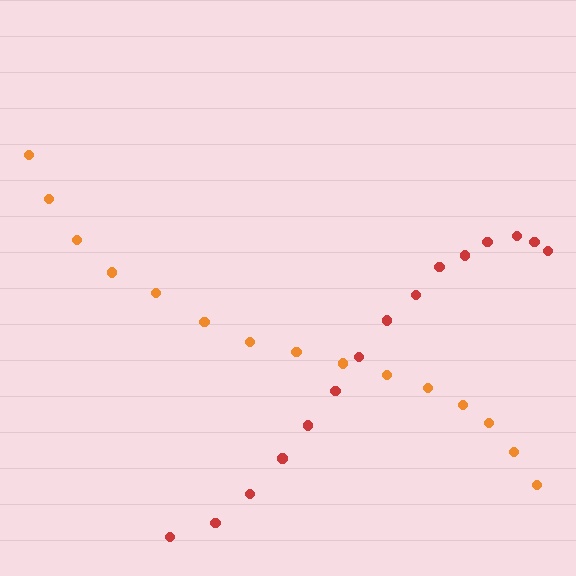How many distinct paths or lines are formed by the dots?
There are 2 distinct paths.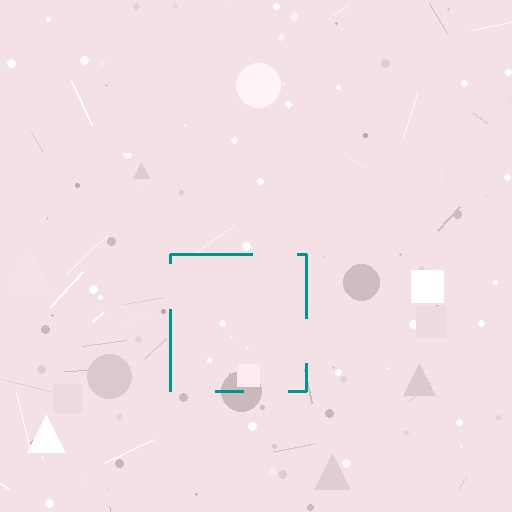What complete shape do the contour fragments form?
The contour fragments form a square.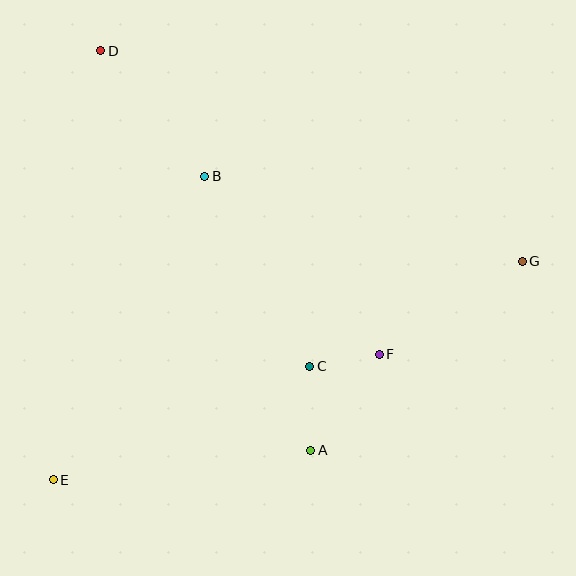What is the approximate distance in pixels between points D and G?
The distance between D and G is approximately 471 pixels.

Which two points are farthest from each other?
Points E and G are farthest from each other.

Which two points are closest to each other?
Points C and F are closest to each other.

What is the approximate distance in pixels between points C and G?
The distance between C and G is approximately 237 pixels.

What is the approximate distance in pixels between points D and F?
The distance between D and F is approximately 412 pixels.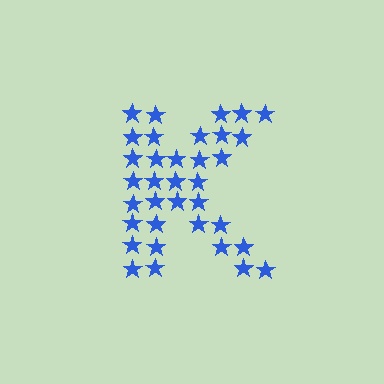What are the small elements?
The small elements are stars.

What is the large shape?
The large shape is the letter K.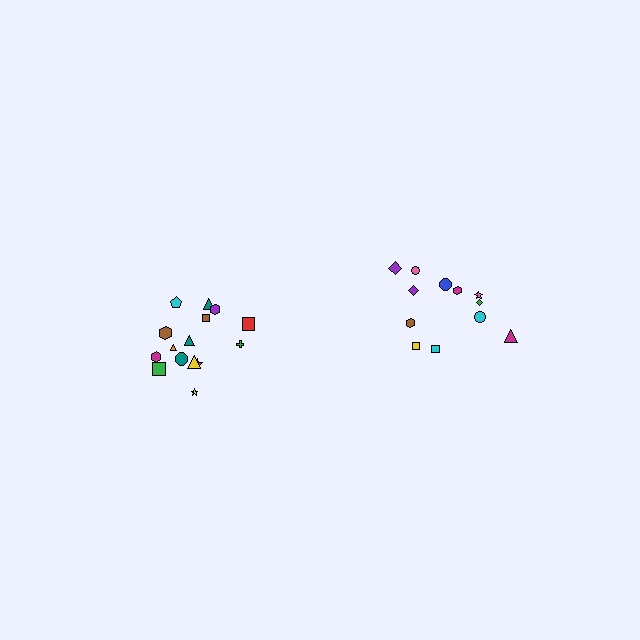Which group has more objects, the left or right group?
The left group.